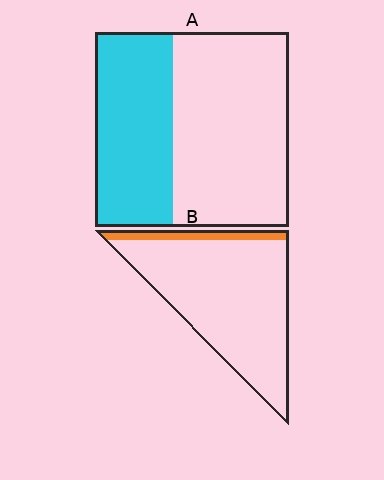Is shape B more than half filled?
No.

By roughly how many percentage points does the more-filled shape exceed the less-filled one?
By roughly 30 percentage points (A over B).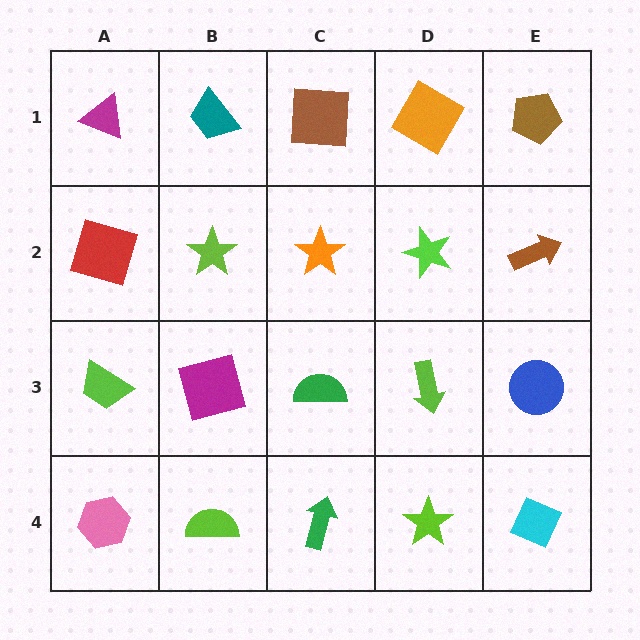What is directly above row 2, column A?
A magenta triangle.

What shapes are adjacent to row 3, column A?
A red square (row 2, column A), a pink hexagon (row 4, column A), a magenta square (row 3, column B).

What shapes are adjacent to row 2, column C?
A brown square (row 1, column C), a green semicircle (row 3, column C), a lime star (row 2, column B), a lime star (row 2, column D).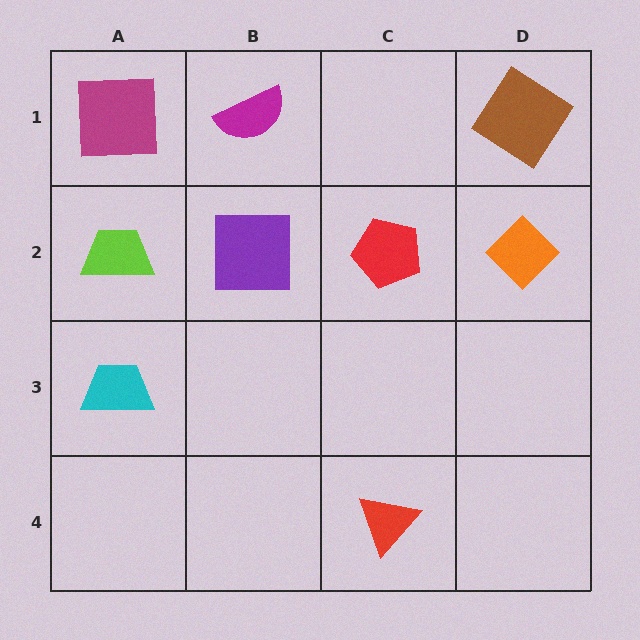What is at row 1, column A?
A magenta square.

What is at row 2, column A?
A lime trapezoid.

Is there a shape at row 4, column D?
No, that cell is empty.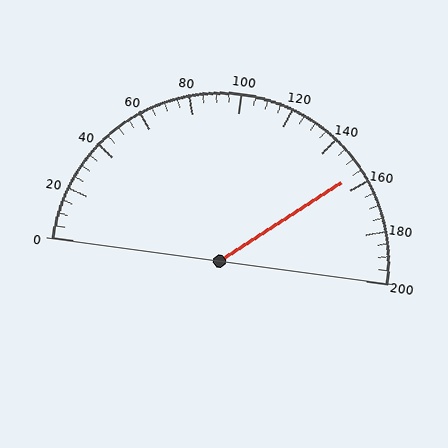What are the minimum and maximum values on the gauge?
The gauge ranges from 0 to 200.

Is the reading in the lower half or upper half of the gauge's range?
The reading is in the upper half of the range (0 to 200).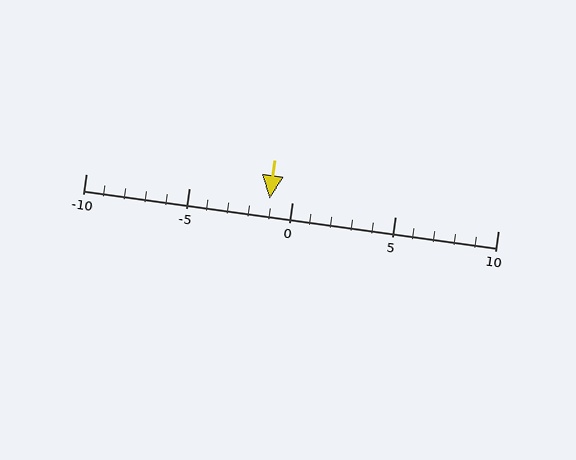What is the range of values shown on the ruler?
The ruler shows values from -10 to 10.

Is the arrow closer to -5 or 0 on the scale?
The arrow is closer to 0.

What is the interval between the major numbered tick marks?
The major tick marks are spaced 5 units apart.